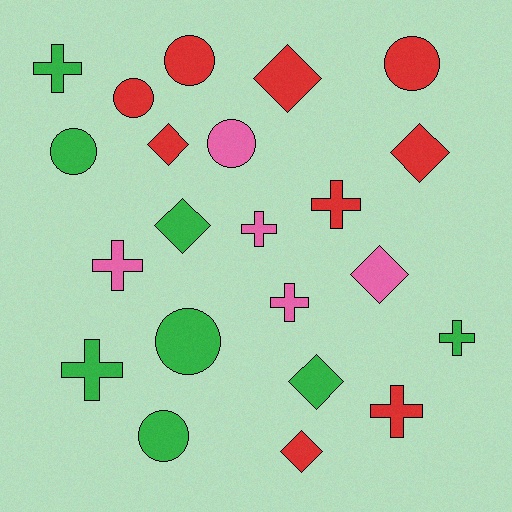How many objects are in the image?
There are 22 objects.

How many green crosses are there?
There are 3 green crosses.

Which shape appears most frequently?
Cross, with 8 objects.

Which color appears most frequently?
Red, with 9 objects.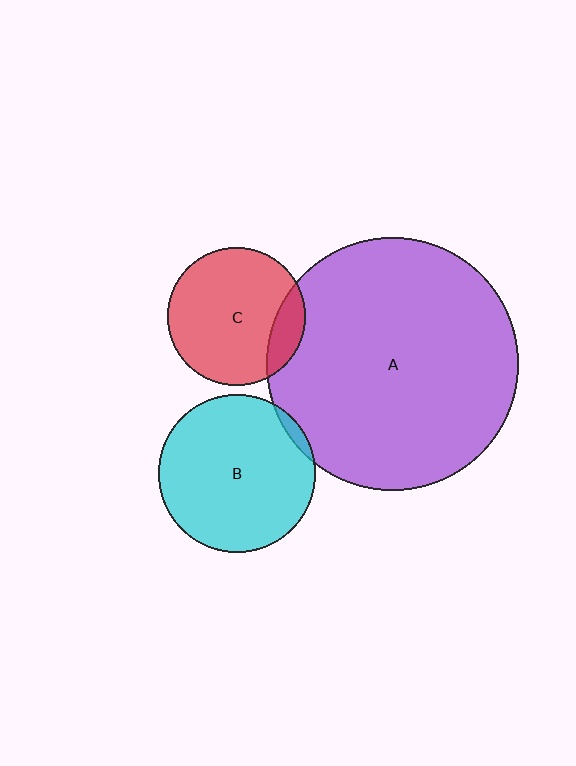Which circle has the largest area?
Circle A (purple).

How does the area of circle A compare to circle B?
Approximately 2.6 times.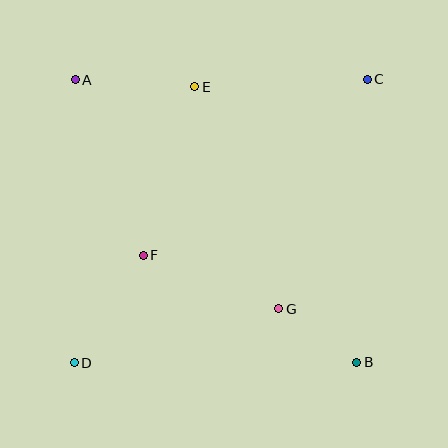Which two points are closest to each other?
Points B and G are closest to each other.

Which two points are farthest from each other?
Points C and D are farthest from each other.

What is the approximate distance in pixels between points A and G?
The distance between A and G is approximately 306 pixels.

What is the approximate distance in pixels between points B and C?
The distance between B and C is approximately 283 pixels.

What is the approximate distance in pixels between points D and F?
The distance between D and F is approximately 127 pixels.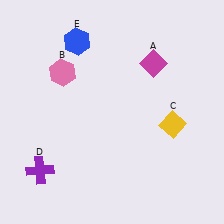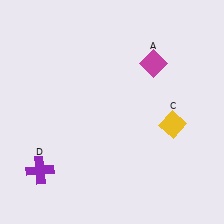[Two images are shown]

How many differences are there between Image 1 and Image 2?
There are 2 differences between the two images.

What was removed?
The pink hexagon (B), the blue hexagon (E) were removed in Image 2.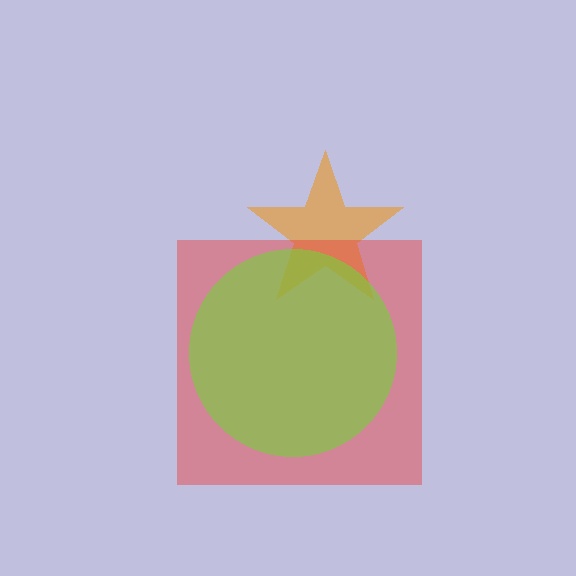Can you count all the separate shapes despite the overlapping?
Yes, there are 3 separate shapes.